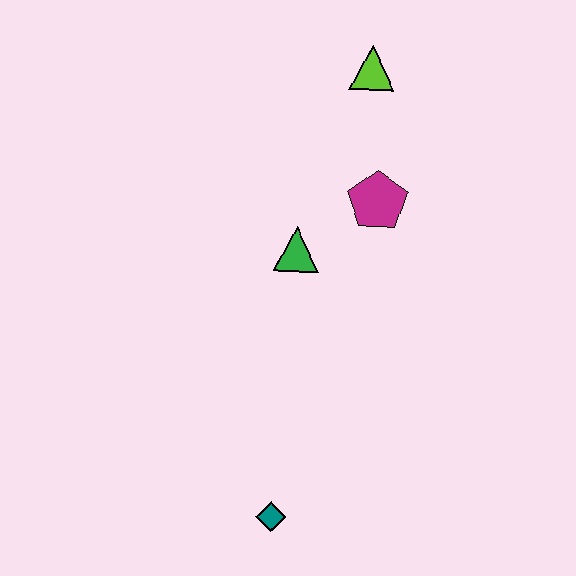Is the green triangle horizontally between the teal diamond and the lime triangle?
Yes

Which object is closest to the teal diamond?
The green triangle is closest to the teal diamond.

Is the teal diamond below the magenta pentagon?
Yes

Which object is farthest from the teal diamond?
The lime triangle is farthest from the teal diamond.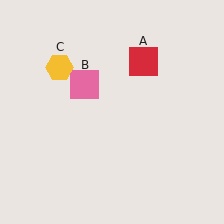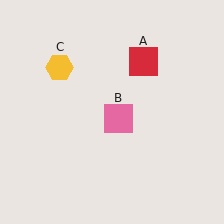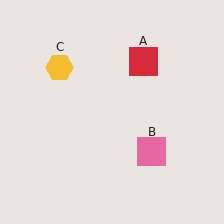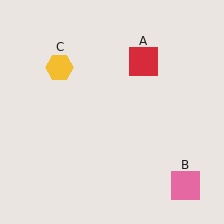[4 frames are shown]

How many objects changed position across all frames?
1 object changed position: pink square (object B).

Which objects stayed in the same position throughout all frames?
Red square (object A) and yellow hexagon (object C) remained stationary.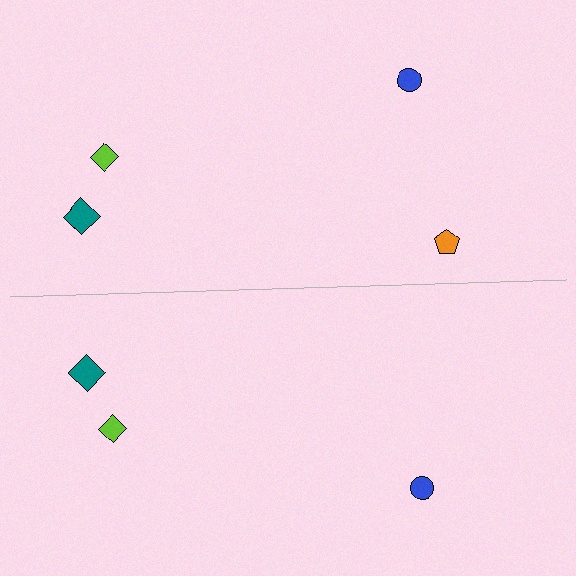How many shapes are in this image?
There are 7 shapes in this image.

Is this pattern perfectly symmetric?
No, the pattern is not perfectly symmetric. A orange pentagon is missing from the bottom side.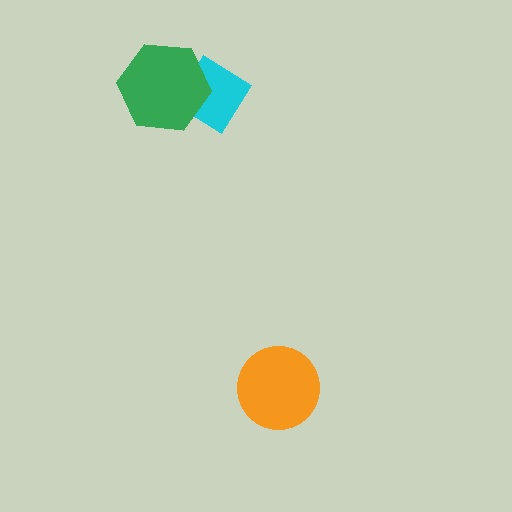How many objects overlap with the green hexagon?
1 object overlaps with the green hexagon.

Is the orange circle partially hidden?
No, no other shape covers it.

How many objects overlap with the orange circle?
0 objects overlap with the orange circle.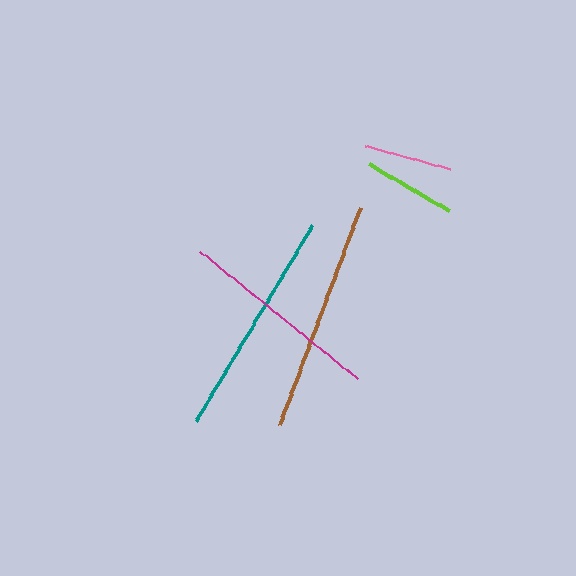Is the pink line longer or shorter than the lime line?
The lime line is longer than the pink line.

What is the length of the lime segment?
The lime segment is approximately 92 pixels long.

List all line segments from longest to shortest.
From longest to shortest: brown, teal, magenta, lime, pink.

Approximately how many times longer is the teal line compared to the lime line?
The teal line is approximately 2.5 times the length of the lime line.